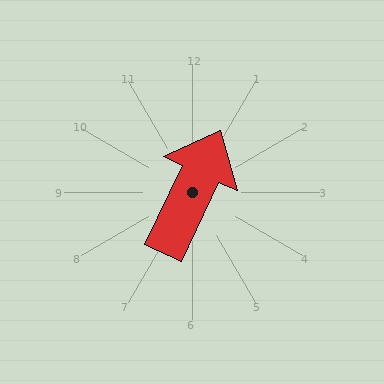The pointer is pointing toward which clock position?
Roughly 1 o'clock.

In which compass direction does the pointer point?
Northeast.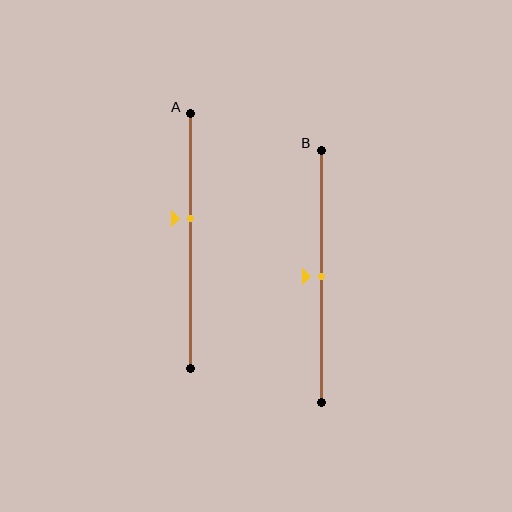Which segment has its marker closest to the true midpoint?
Segment B has its marker closest to the true midpoint.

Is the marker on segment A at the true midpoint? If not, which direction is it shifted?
No, the marker on segment A is shifted upward by about 9% of the segment length.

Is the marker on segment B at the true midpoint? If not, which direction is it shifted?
Yes, the marker on segment B is at the true midpoint.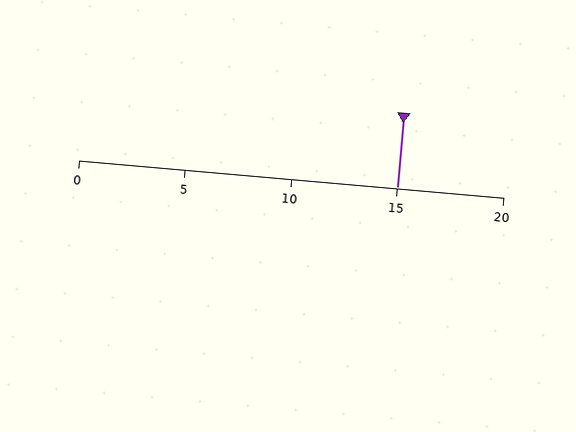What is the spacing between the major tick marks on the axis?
The major ticks are spaced 5 apart.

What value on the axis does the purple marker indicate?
The marker indicates approximately 15.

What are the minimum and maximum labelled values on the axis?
The axis runs from 0 to 20.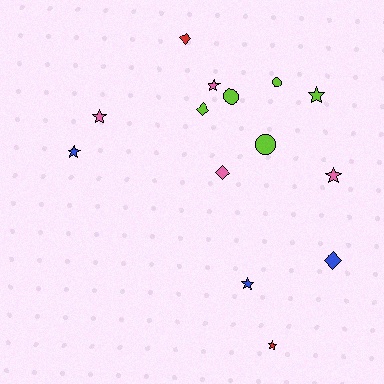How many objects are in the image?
There are 14 objects.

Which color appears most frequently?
Lime, with 5 objects.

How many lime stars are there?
There is 1 lime star.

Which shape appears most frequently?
Star, with 7 objects.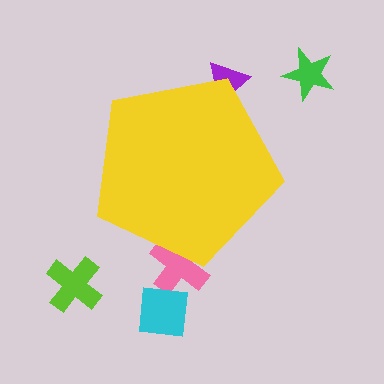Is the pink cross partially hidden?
Yes, the pink cross is partially hidden behind the yellow pentagon.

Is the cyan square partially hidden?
No, the cyan square is fully visible.